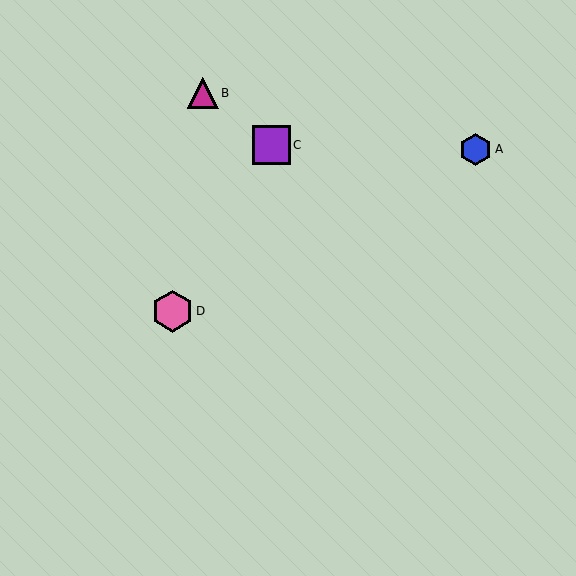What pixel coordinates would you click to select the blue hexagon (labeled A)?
Click at (476, 149) to select the blue hexagon A.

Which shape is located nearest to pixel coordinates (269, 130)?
The purple square (labeled C) at (271, 145) is nearest to that location.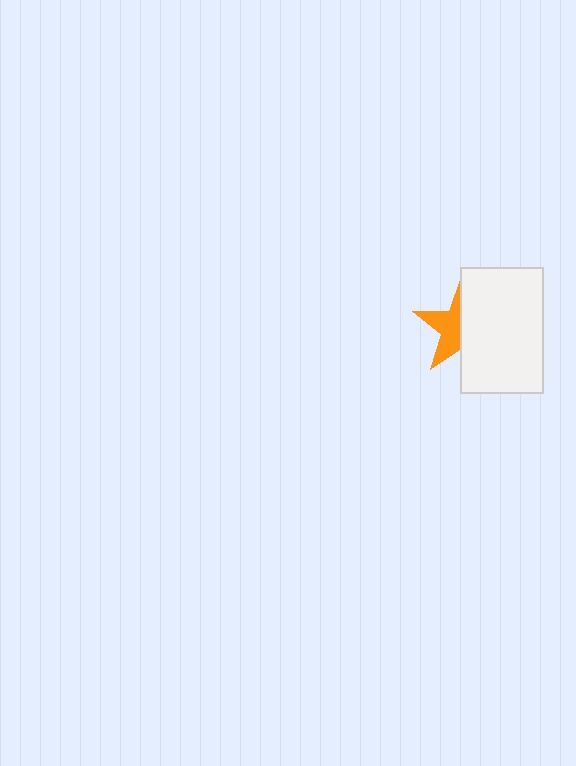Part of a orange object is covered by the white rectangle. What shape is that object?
It is a star.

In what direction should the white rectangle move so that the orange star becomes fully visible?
The white rectangle should move right. That is the shortest direction to clear the overlap and leave the orange star fully visible.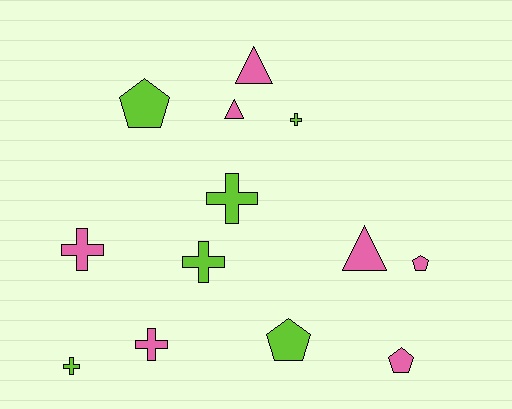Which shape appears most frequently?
Cross, with 6 objects.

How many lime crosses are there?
There are 4 lime crosses.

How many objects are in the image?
There are 13 objects.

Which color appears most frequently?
Pink, with 7 objects.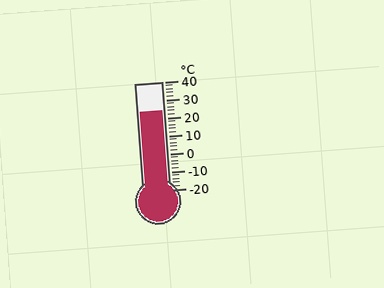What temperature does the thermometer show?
The thermometer shows approximately 24°C.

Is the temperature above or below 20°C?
The temperature is above 20°C.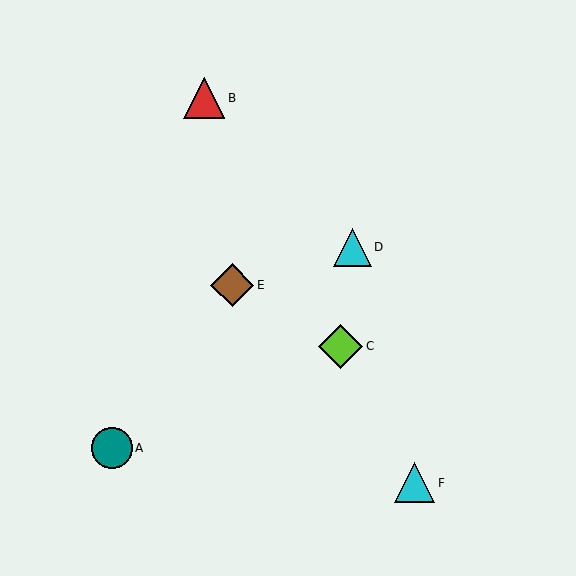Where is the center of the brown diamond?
The center of the brown diamond is at (232, 285).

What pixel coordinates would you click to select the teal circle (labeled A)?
Click at (112, 448) to select the teal circle A.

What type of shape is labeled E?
Shape E is a brown diamond.